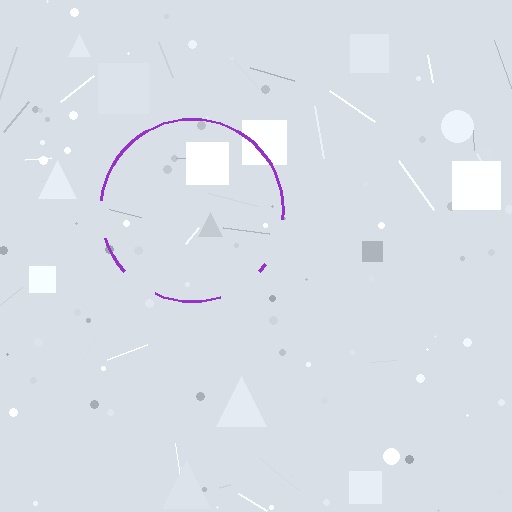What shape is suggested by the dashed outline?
The dashed outline suggests a circle.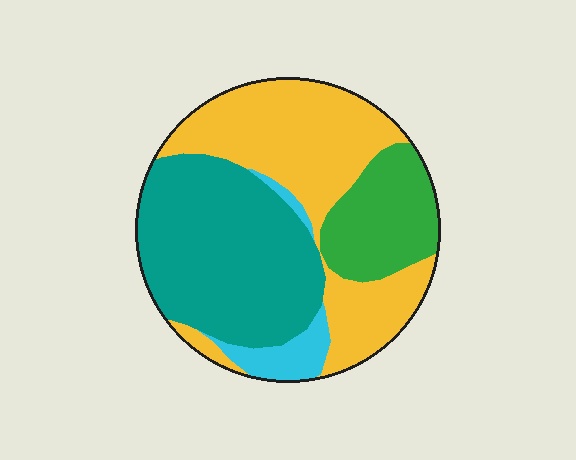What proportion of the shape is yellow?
Yellow covers around 40% of the shape.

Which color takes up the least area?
Cyan, at roughly 5%.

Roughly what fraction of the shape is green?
Green covers about 15% of the shape.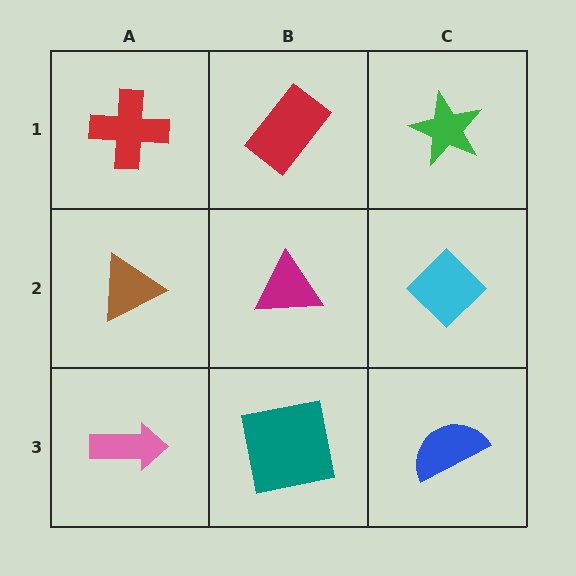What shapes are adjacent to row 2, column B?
A red rectangle (row 1, column B), a teal square (row 3, column B), a brown triangle (row 2, column A), a cyan diamond (row 2, column C).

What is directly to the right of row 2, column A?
A magenta triangle.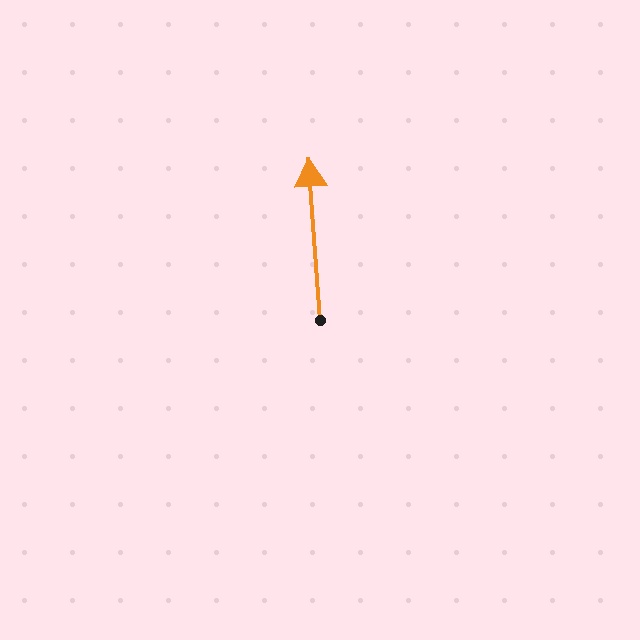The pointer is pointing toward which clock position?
Roughly 12 o'clock.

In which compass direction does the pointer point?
North.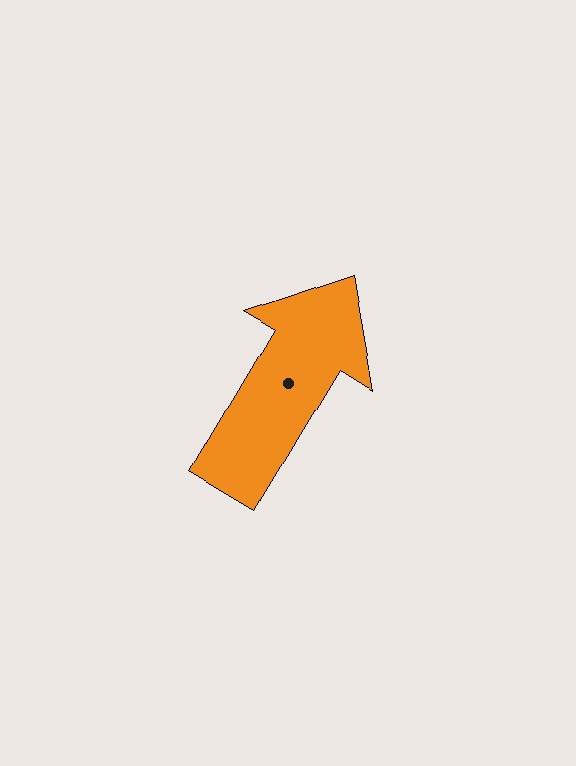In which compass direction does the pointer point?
Northeast.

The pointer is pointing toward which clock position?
Roughly 1 o'clock.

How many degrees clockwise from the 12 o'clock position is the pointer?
Approximately 31 degrees.